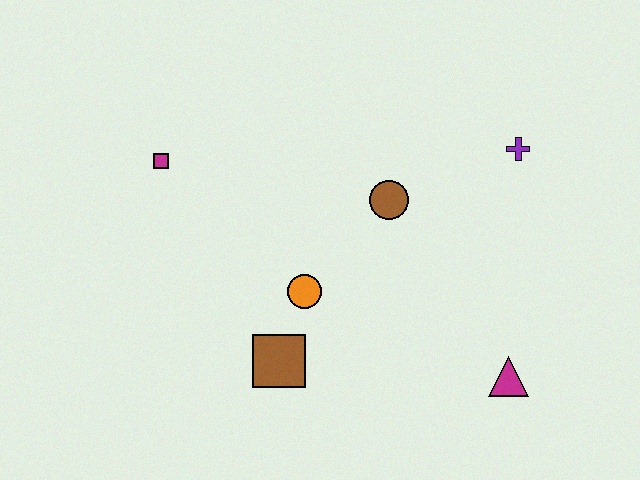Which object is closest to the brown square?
The orange circle is closest to the brown square.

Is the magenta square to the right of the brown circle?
No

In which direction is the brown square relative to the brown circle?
The brown square is below the brown circle.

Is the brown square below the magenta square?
Yes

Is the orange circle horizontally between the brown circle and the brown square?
Yes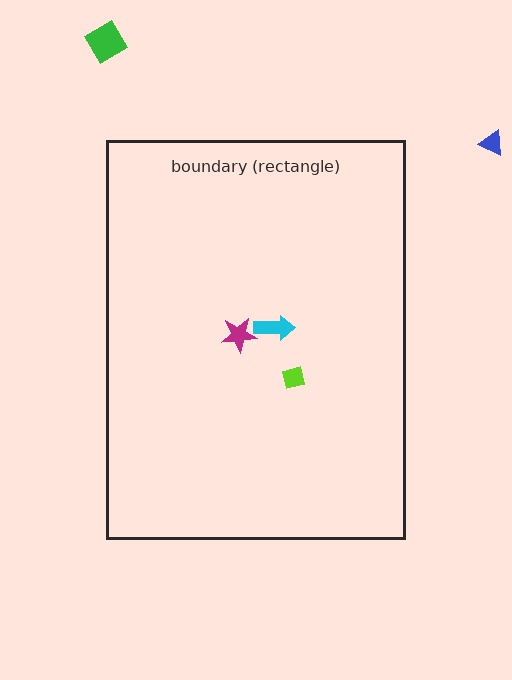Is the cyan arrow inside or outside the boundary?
Inside.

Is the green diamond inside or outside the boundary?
Outside.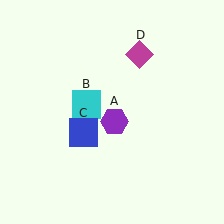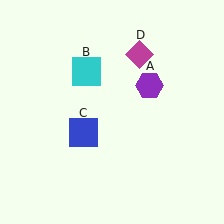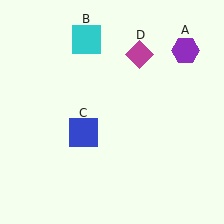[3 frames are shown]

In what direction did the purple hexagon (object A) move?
The purple hexagon (object A) moved up and to the right.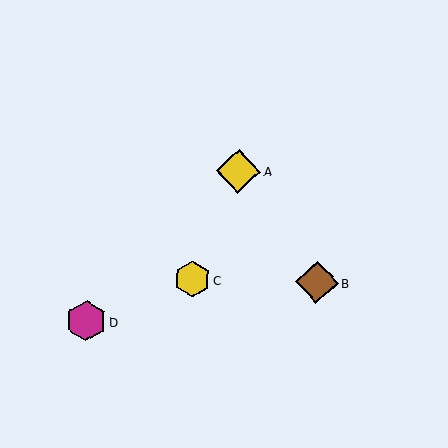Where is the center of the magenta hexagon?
The center of the magenta hexagon is at (86, 321).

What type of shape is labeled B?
Shape B is a brown diamond.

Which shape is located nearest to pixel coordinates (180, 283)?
The yellow hexagon (labeled C) at (192, 279) is nearest to that location.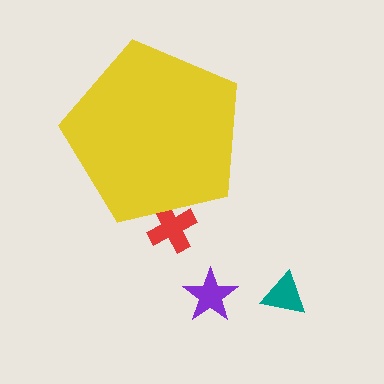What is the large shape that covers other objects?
A yellow pentagon.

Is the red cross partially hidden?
Yes, the red cross is partially hidden behind the yellow pentagon.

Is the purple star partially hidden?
No, the purple star is fully visible.